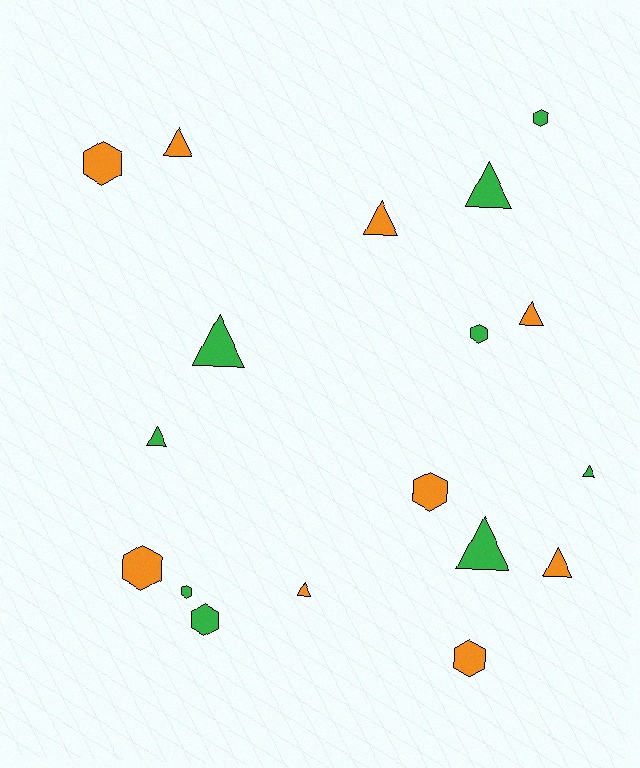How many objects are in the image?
There are 18 objects.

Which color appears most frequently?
Orange, with 9 objects.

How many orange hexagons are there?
There are 4 orange hexagons.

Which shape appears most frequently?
Triangle, with 10 objects.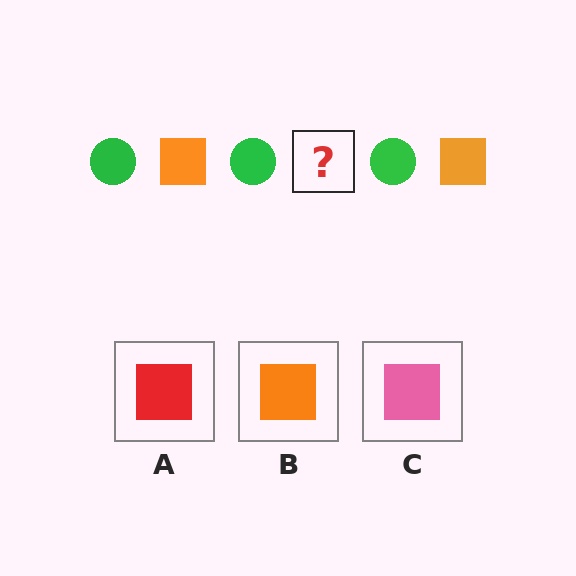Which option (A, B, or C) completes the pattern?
B.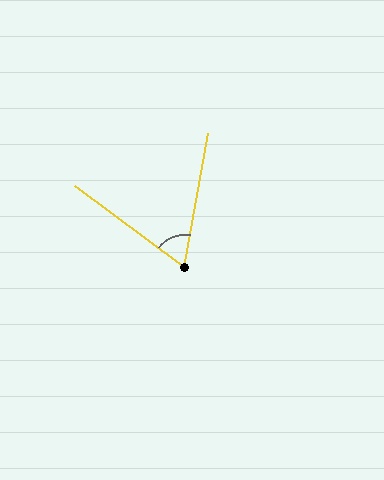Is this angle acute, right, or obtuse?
It is acute.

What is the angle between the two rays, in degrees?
Approximately 64 degrees.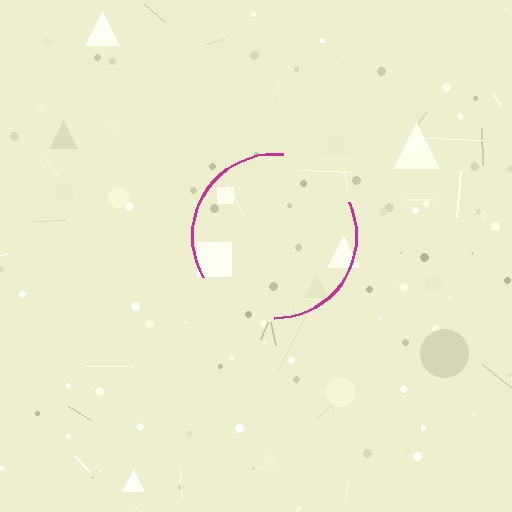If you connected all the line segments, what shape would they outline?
They would outline a circle.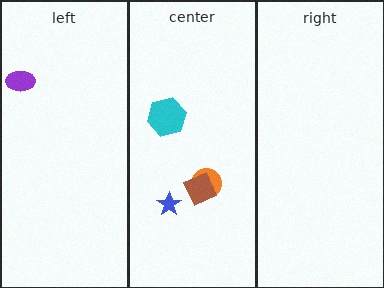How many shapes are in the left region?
1.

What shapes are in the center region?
The orange circle, the blue star, the brown diamond, the cyan hexagon.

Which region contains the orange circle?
The center region.